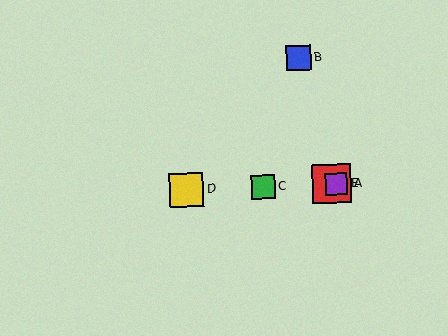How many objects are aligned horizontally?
4 objects (A, C, D, E) are aligned horizontally.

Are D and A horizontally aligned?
Yes, both are at y≈190.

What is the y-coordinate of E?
Object E is at y≈184.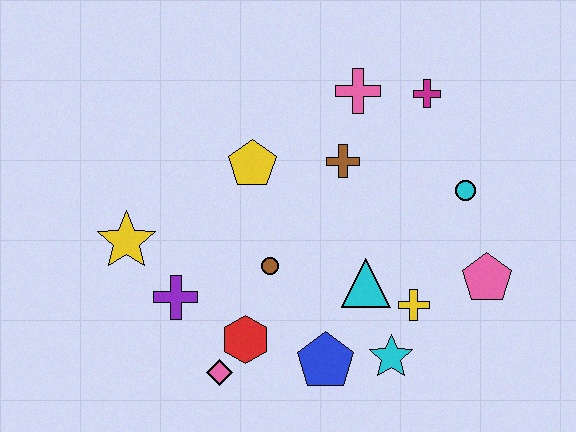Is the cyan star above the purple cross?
No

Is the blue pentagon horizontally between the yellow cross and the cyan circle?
No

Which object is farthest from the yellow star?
The pink pentagon is farthest from the yellow star.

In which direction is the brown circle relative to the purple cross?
The brown circle is to the right of the purple cross.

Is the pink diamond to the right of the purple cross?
Yes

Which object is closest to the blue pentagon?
The cyan star is closest to the blue pentagon.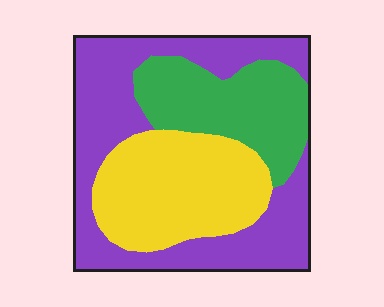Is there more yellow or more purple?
Purple.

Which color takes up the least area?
Green, at roughly 25%.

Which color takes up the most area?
Purple, at roughly 45%.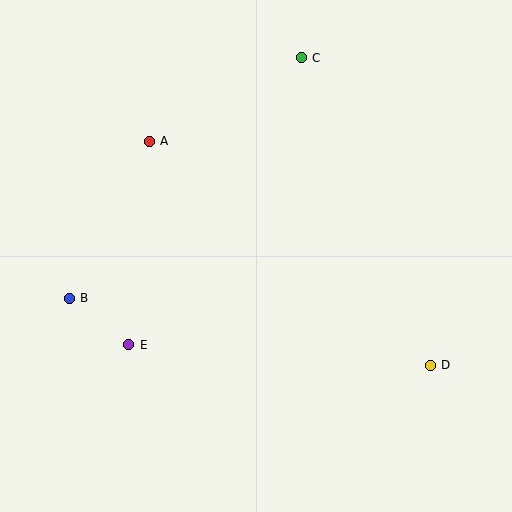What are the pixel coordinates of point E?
Point E is at (129, 345).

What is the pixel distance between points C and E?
The distance between C and E is 335 pixels.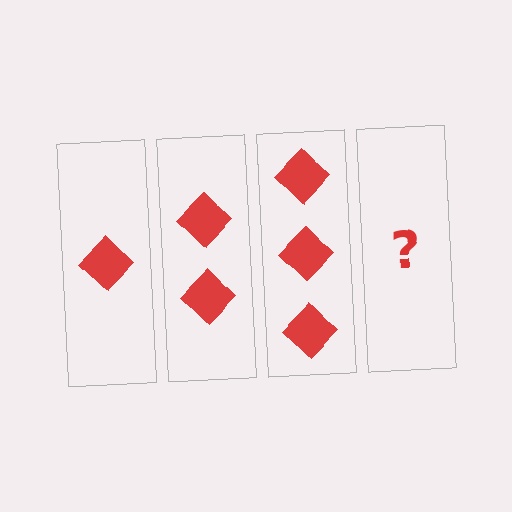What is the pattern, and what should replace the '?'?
The pattern is that each step adds one more diamond. The '?' should be 4 diamonds.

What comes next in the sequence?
The next element should be 4 diamonds.